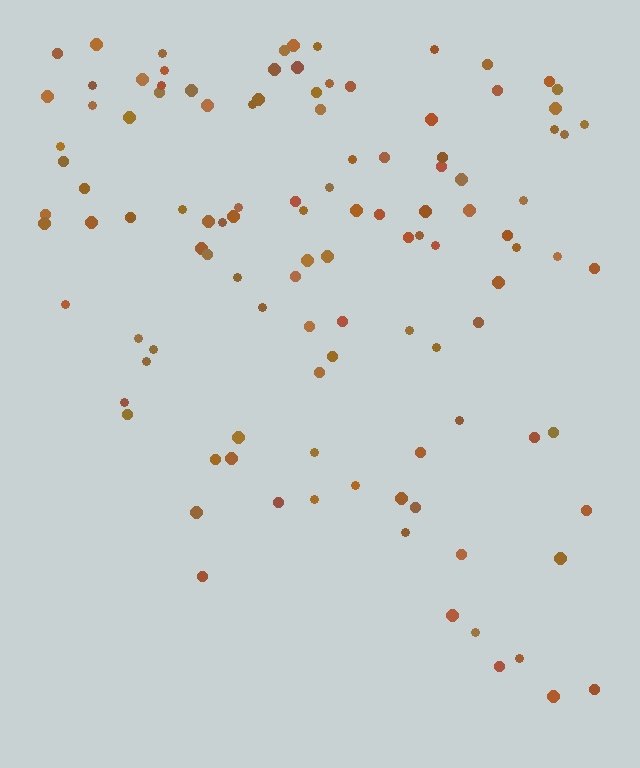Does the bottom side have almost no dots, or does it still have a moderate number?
Still a moderate number, just noticeably fewer than the top.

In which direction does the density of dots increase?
From bottom to top, with the top side densest.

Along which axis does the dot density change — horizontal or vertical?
Vertical.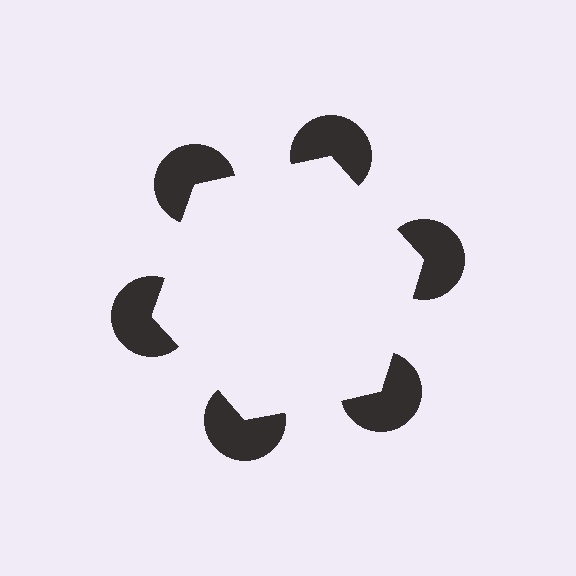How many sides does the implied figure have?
6 sides.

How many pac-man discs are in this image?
There are 6 — one at each vertex of the illusory hexagon.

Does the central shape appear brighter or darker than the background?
It typically appears slightly brighter than the background, even though no actual brightness change is drawn.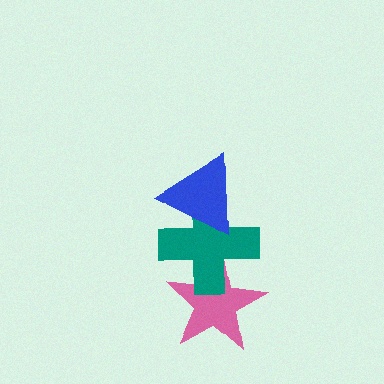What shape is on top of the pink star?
The teal cross is on top of the pink star.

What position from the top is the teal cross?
The teal cross is 2nd from the top.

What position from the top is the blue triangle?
The blue triangle is 1st from the top.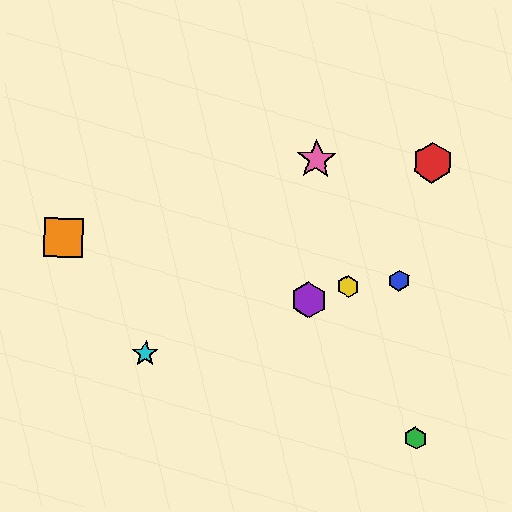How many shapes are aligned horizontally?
2 shapes (the red hexagon, the pink star) are aligned horizontally.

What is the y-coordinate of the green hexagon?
The green hexagon is at y≈438.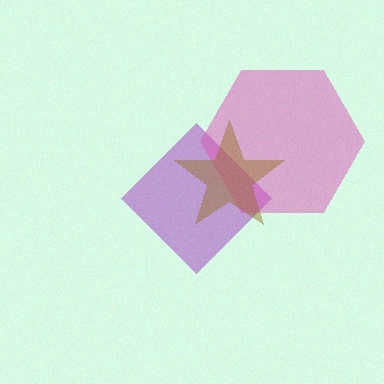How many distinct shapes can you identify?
There are 3 distinct shapes: a purple diamond, a pink hexagon, a brown star.